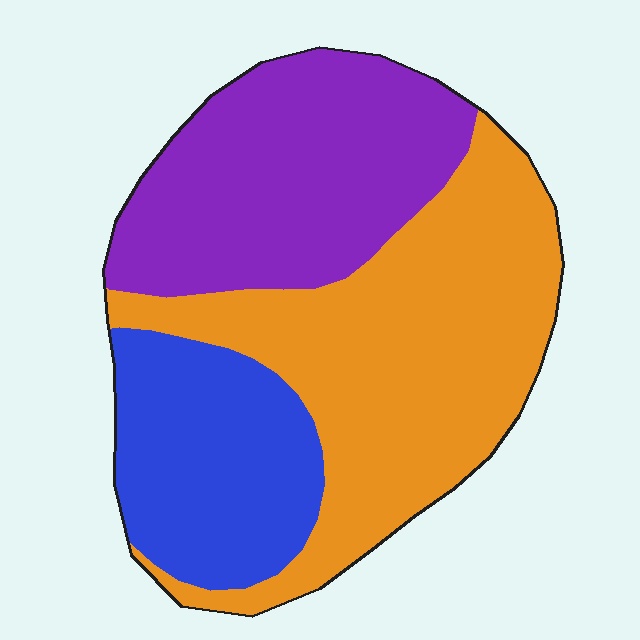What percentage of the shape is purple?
Purple covers around 35% of the shape.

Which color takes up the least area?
Blue, at roughly 25%.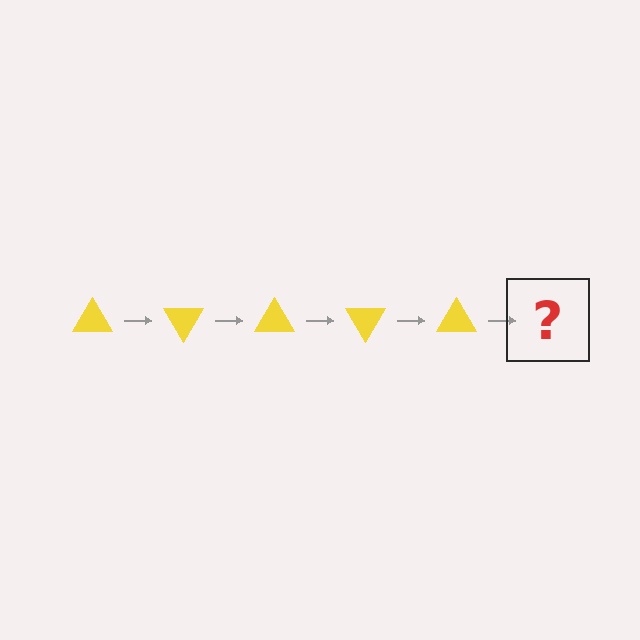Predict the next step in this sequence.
The next step is a yellow triangle rotated 300 degrees.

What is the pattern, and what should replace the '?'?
The pattern is that the triangle rotates 60 degrees each step. The '?' should be a yellow triangle rotated 300 degrees.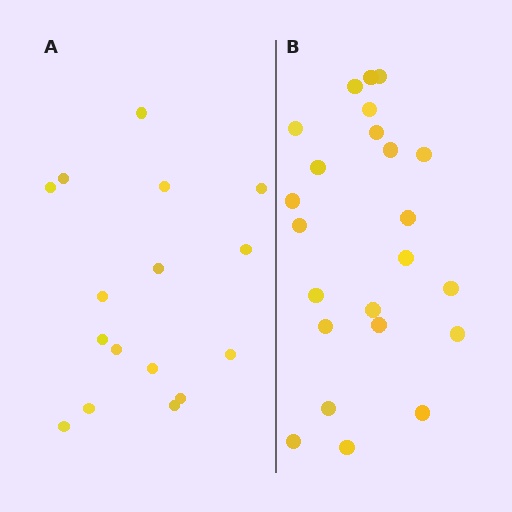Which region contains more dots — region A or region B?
Region B (the right region) has more dots.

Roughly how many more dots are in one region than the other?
Region B has roughly 8 or so more dots than region A.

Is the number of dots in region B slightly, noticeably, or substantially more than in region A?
Region B has noticeably more, but not dramatically so. The ratio is roughly 1.4 to 1.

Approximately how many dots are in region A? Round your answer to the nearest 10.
About 20 dots. (The exact count is 16, which rounds to 20.)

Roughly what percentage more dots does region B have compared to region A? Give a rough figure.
About 45% more.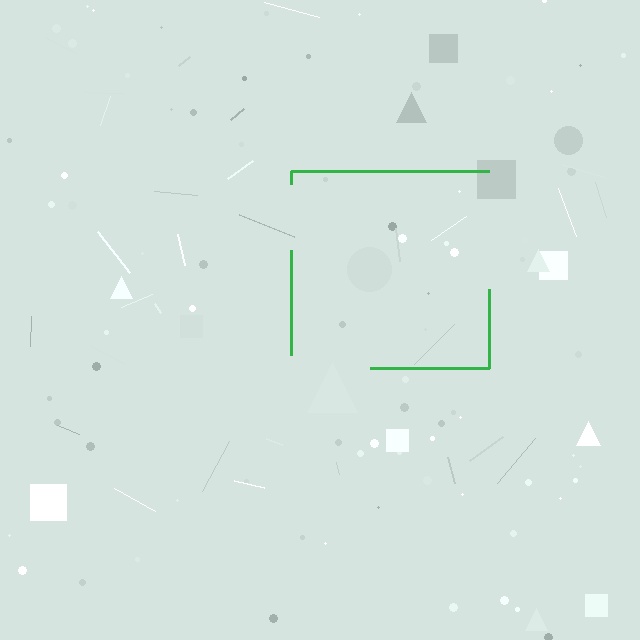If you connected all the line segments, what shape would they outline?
They would outline a square.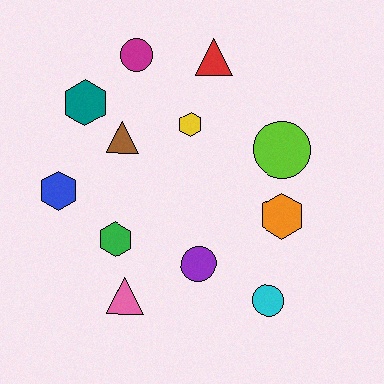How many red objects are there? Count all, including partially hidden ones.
There is 1 red object.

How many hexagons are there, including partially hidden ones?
There are 5 hexagons.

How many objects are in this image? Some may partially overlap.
There are 12 objects.